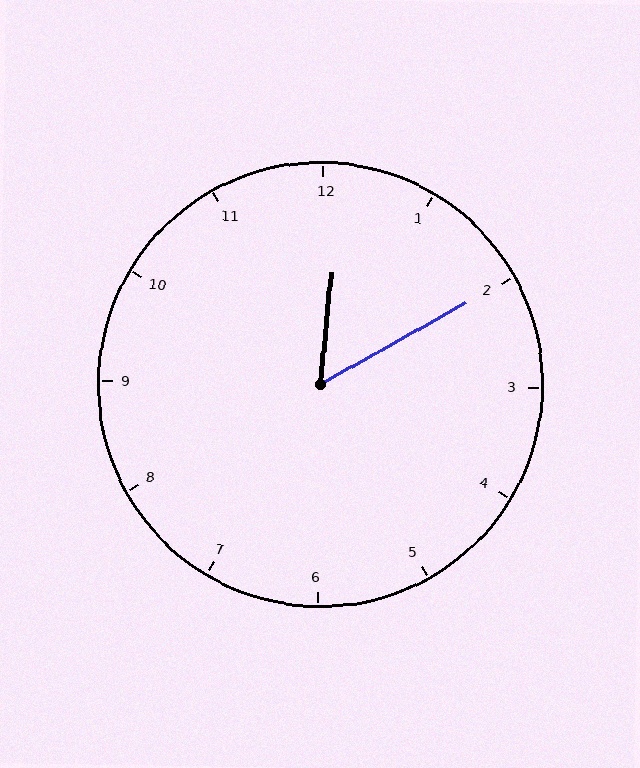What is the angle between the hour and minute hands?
Approximately 55 degrees.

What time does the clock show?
12:10.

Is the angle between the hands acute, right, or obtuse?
It is acute.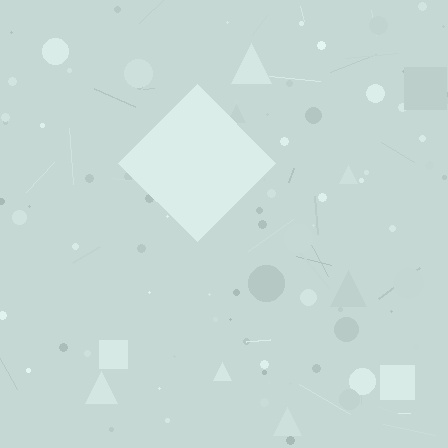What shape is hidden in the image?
A diamond is hidden in the image.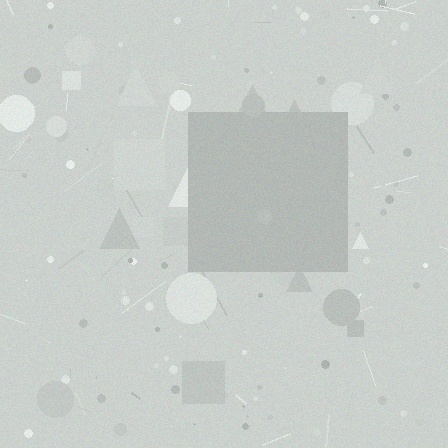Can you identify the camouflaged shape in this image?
The camouflaged shape is a square.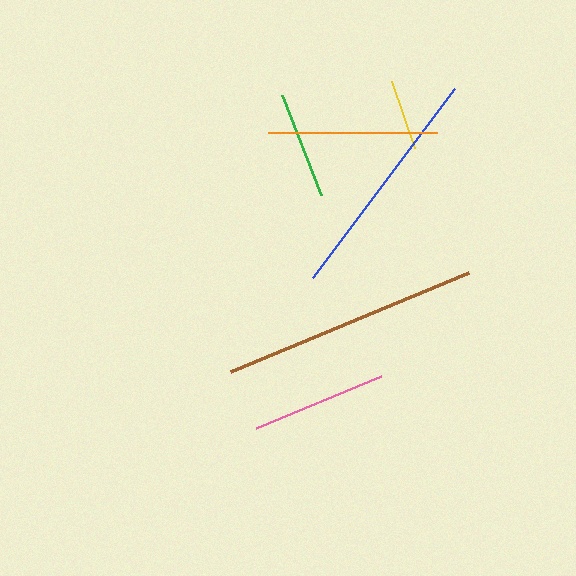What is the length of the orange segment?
The orange segment is approximately 169 pixels long.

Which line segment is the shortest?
The yellow line is the shortest at approximately 71 pixels.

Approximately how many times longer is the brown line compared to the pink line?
The brown line is approximately 1.9 times the length of the pink line.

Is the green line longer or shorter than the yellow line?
The green line is longer than the yellow line.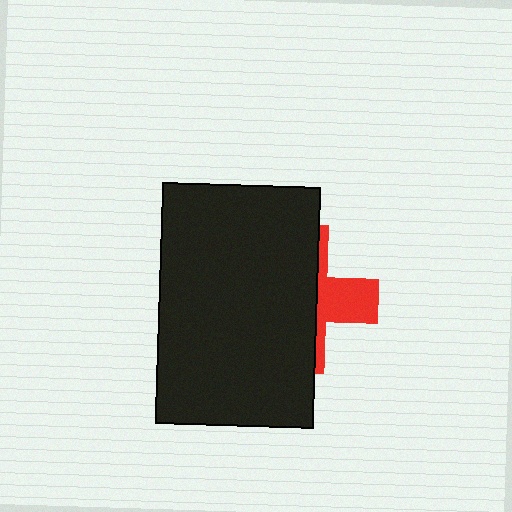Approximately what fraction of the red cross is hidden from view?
Roughly 69% of the red cross is hidden behind the black rectangle.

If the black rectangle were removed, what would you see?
You would see the complete red cross.